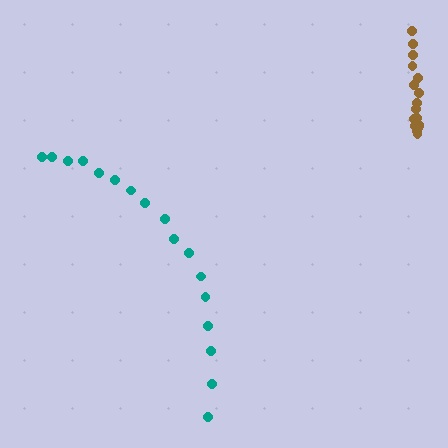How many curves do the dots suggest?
There are 2 distinct paths.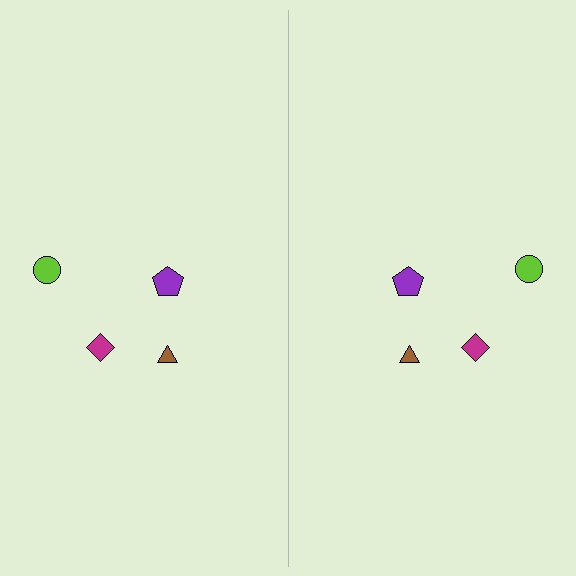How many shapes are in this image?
There are 8 shapes in this image.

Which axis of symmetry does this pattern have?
The pattern has a vertical axis of symmetry running through the center of the image.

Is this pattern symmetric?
Yes, this pattern has bilateral (reflection) symmetry.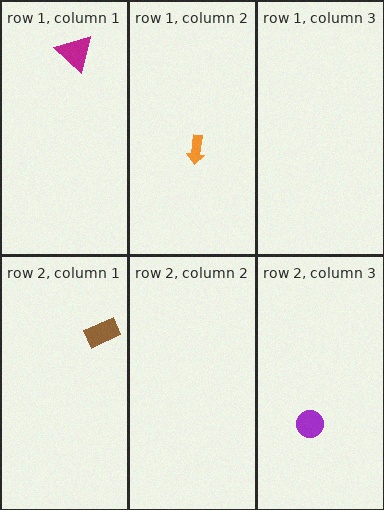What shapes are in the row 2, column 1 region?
The brown rectangle.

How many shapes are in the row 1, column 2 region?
1.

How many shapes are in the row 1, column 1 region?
1.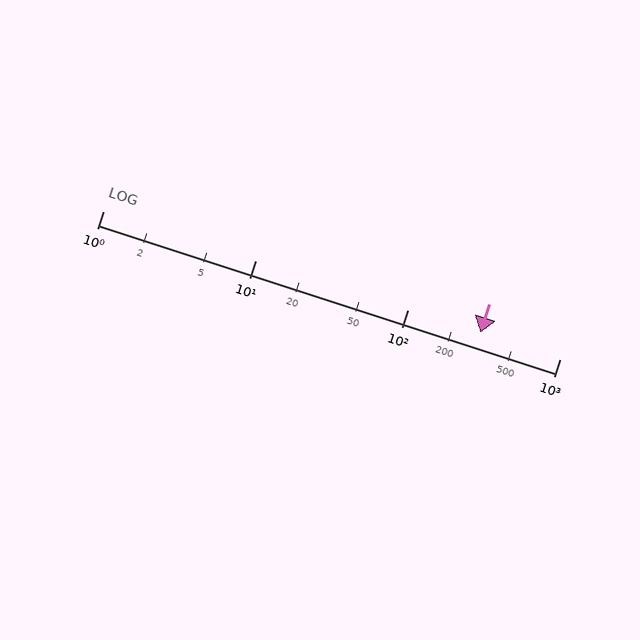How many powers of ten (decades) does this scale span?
The scale spans 3 decades, from 1 to 1000.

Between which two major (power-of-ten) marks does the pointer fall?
The pointer is between 100 and 1000.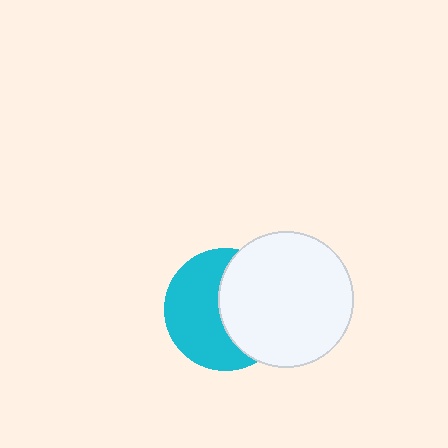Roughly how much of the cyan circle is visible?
About half of it is visible (roughly 53%).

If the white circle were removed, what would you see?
You would see the complete cyan circle.